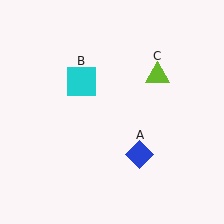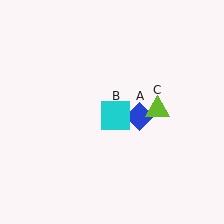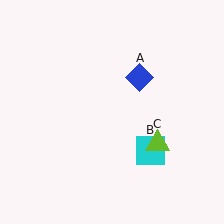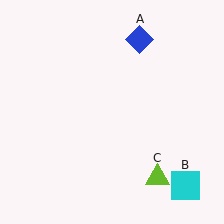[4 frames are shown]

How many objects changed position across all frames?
3 objects changed position: blue diamond (object A), cyan square (object B), lime triangle (object C).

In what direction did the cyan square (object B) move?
The cyan square (object B) moved down and to the right.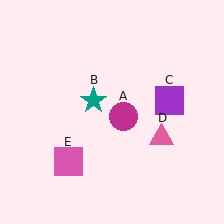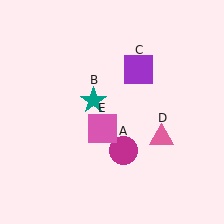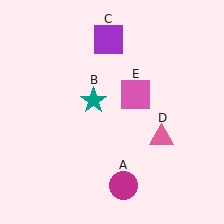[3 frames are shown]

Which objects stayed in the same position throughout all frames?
Teal star (object B) and pink triangle (object D) remained stationary.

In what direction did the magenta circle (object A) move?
The magenta circle (object A) moved down.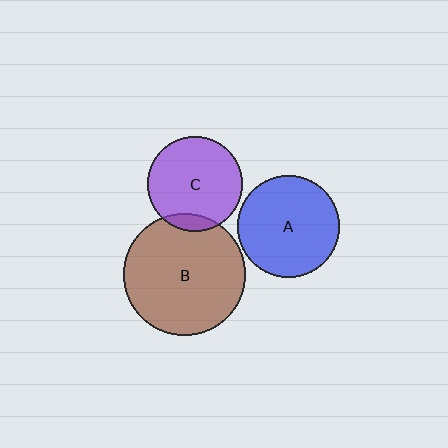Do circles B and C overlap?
Yes.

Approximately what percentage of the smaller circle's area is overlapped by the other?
Approximately 10%.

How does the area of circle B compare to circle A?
Approximately 1.4 times.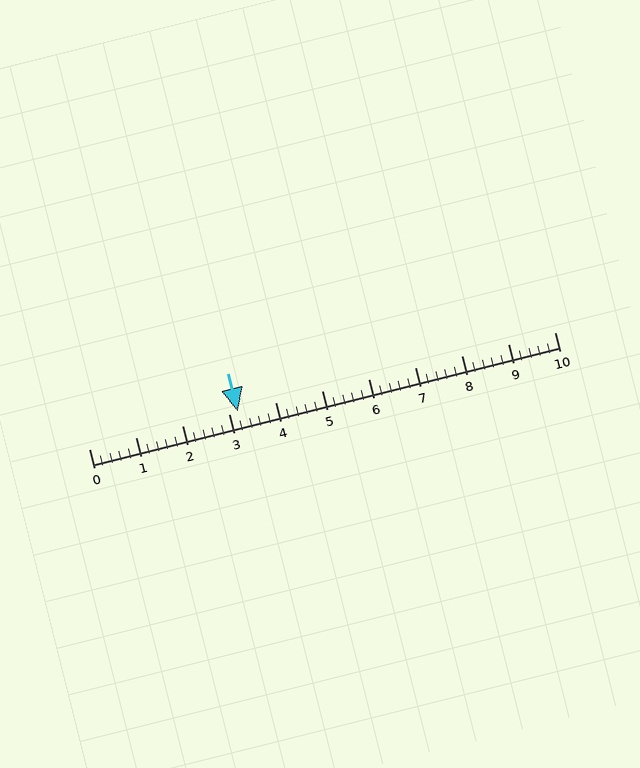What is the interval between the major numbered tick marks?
The major tick marks are spaced 1 units apart.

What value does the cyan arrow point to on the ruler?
The cyan arrow points to approximately 3.2.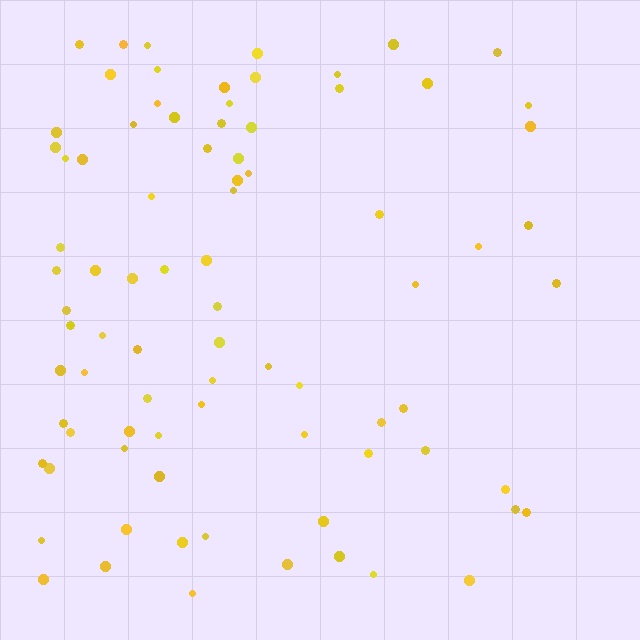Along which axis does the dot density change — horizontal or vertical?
Horizontal.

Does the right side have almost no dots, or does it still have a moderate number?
Still a moderate number, just noticeably fewer than the left.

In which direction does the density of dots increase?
From right to left, with the left side densest.